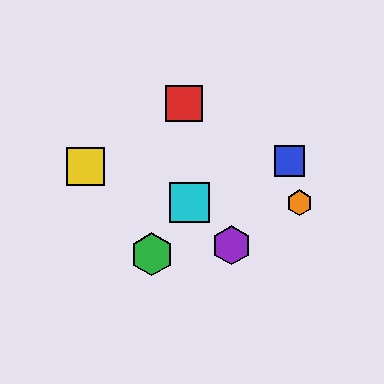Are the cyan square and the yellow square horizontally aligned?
No, the cyan square is at y≈203 and the yellow square is at y≈166.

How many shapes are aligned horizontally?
2 shapes (the orange hexagon, the cyan square) are aligned horizontally.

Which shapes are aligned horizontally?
The orange hexagon, the cyan square are aligned horizontally.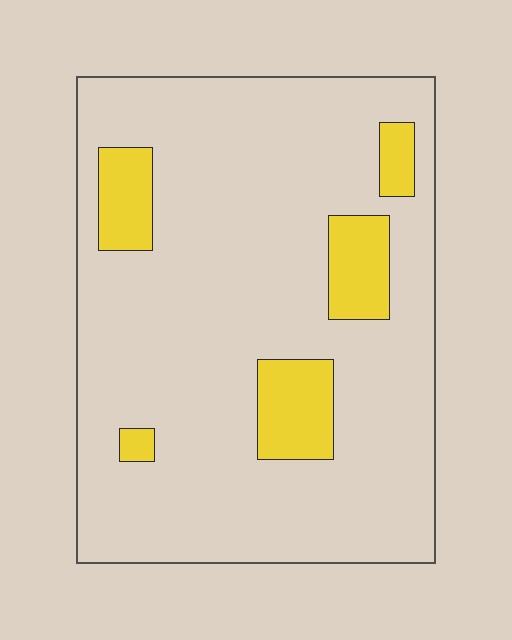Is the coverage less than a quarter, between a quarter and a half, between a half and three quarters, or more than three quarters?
Less than a quarter.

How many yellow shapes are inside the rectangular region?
5.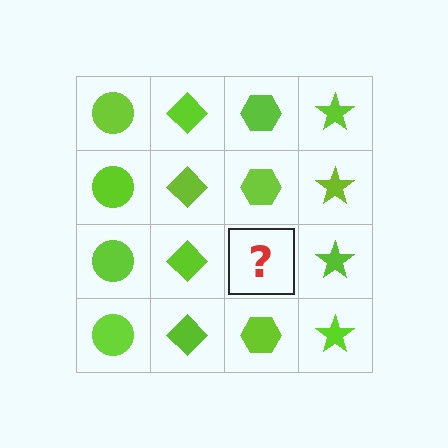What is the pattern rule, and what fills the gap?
The rule is that each column has a consistent shape. The gap should be filled with a lime hexagon.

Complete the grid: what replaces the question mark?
The question mark should be replaced with a lime hexagon.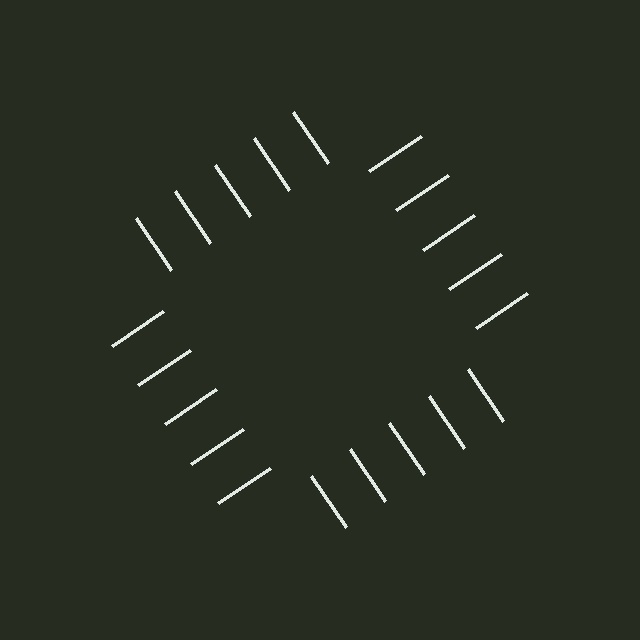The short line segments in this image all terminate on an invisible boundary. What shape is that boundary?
An illusory square — the line segments terminate on its edges but no continuous stroke is drawn.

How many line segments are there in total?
20 — 5 along each of the 4 edges.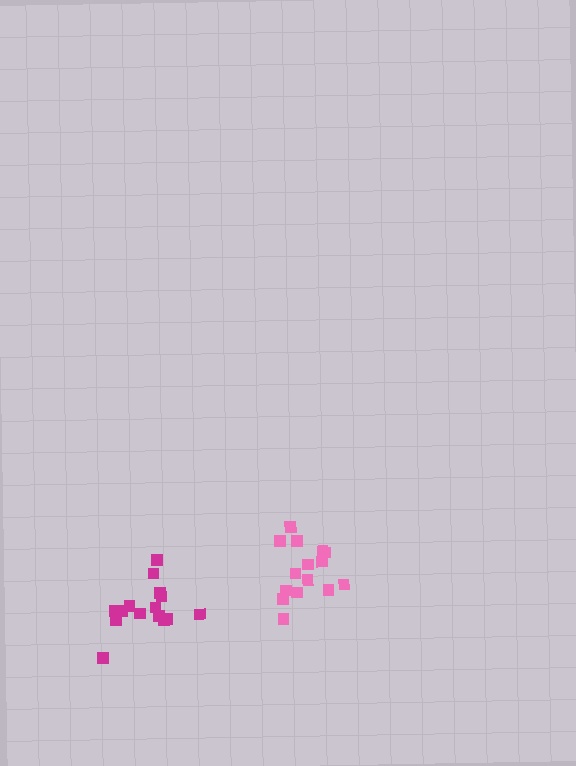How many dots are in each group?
Group 1: 15 dots, Group 2: 15 dots (30 total).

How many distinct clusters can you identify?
There are 2 distinct clusters.